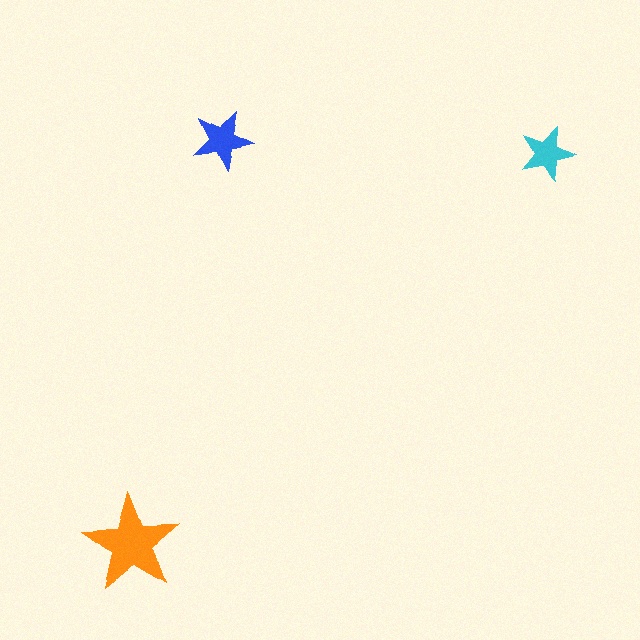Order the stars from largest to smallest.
the orange one, the blue one, the cyan one.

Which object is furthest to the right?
The cyan star is rightmost.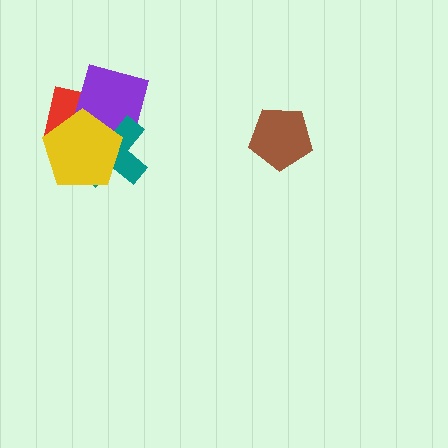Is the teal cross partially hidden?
Yes, it is partially covered by another shape.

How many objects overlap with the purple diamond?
3 objects overlap with the purple diamond.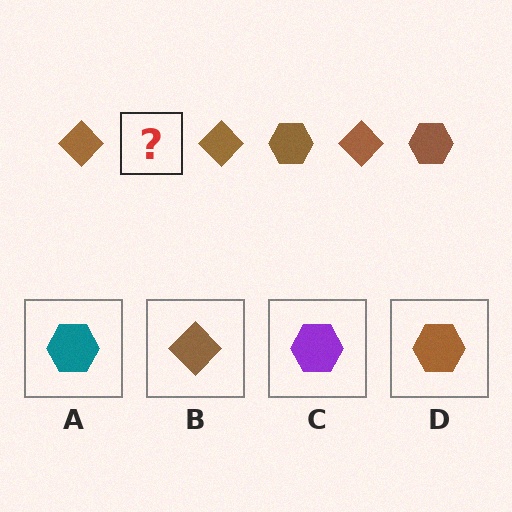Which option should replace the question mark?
Option D.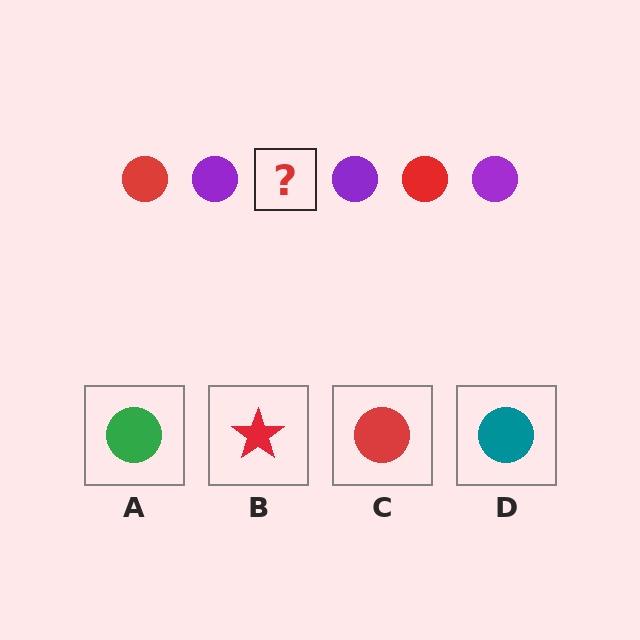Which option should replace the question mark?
Option C.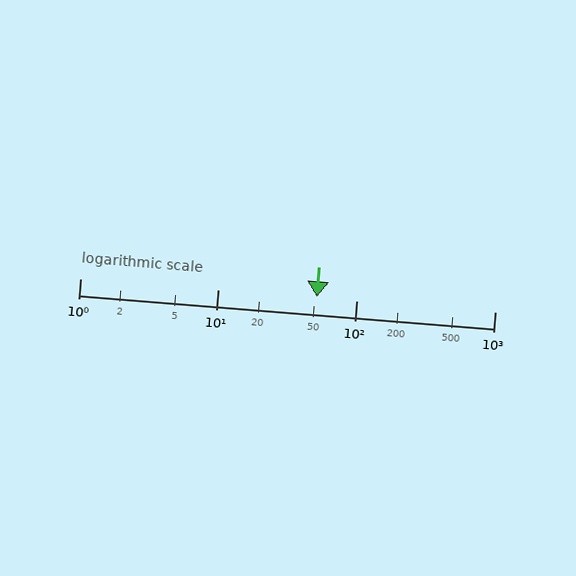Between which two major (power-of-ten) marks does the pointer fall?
The pointer is between 10 and 100.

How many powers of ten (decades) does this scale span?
The scale spans 3 decades, from 1 to 1000.